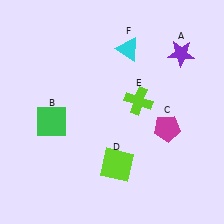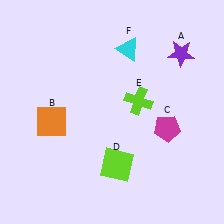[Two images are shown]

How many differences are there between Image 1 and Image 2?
There is 1 difference between the two images.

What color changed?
The square (B) changed from green in Image 1 to orange in Image 2.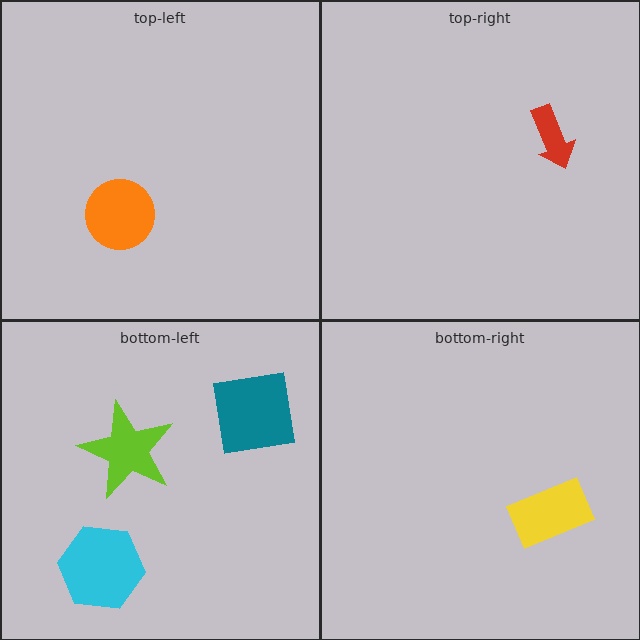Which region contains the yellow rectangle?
The bottom-right region.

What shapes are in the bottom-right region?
The yellow rectangle.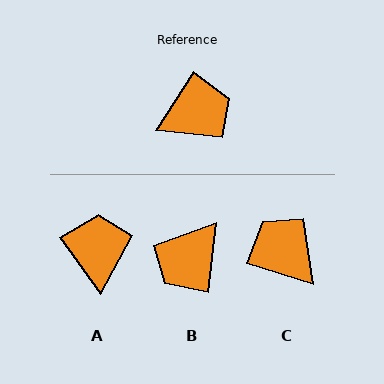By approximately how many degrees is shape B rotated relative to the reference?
Approximately 154 degrees clockwise.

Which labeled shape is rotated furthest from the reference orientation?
B, about 154 degrees away.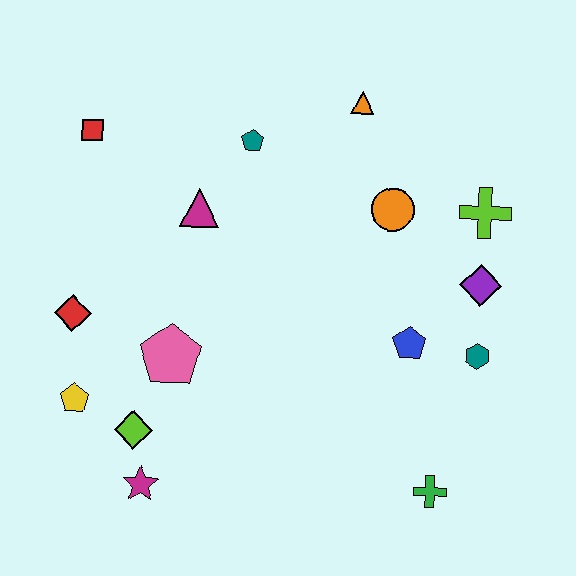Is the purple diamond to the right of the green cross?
Yes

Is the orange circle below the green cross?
No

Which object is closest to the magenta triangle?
The teal pentagon is closest to the magenta triangle.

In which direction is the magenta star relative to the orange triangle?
The magenta star is below the orange triangle.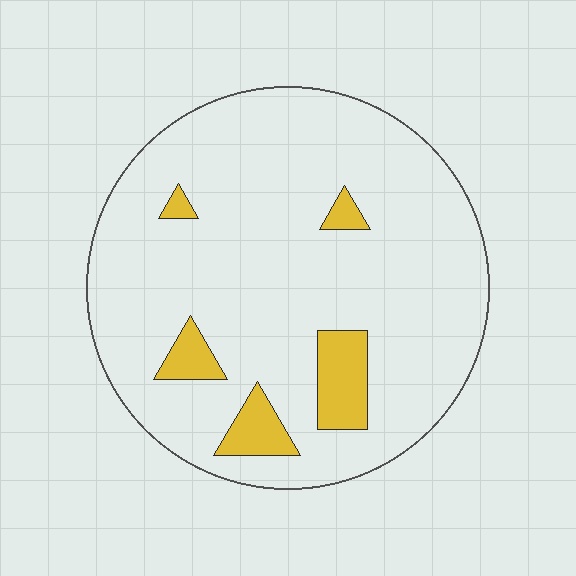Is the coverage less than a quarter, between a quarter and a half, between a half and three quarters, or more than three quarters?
Less than a quarter.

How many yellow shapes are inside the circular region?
5.